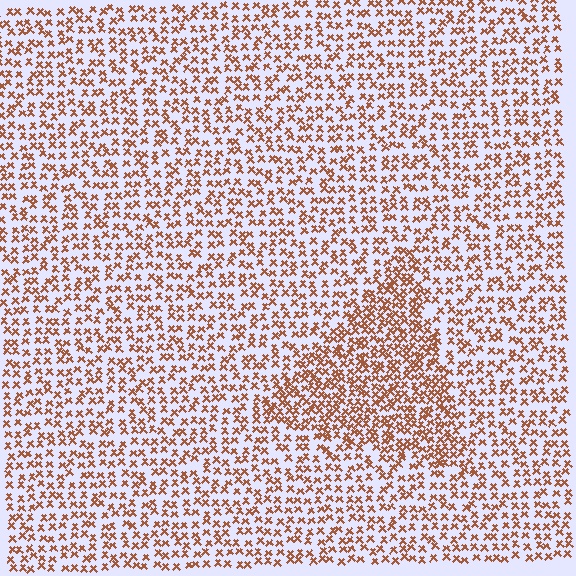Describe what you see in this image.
The image contains small brown elements arranged at two different densities. A triangle-shaped region is visible where the elements are more densely packed than the surrounding area.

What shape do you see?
I see a triangle.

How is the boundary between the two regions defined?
The boundary is defined by a change in element density (approximately 1.7x ratio). All elements are the same color, size, and shape.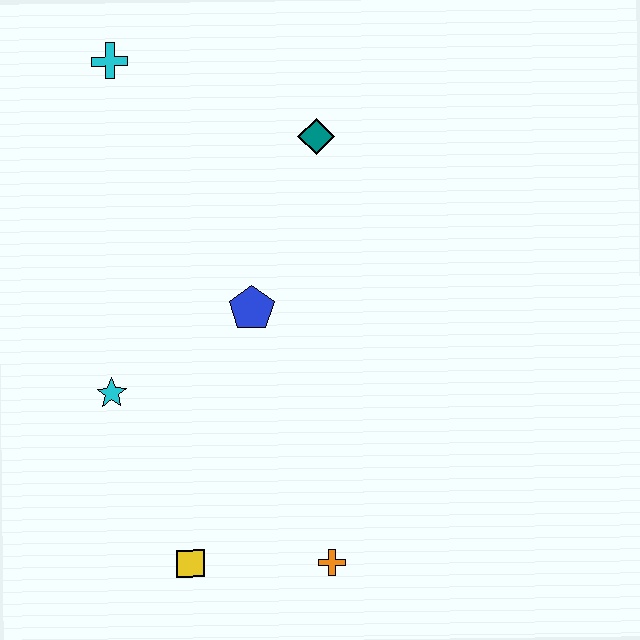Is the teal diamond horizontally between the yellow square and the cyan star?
No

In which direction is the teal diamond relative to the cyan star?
The teal diamond is above the cyan star.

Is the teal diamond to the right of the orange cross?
No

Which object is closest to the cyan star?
The blue pentagon is closest to the cyan star.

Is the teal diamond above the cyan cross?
No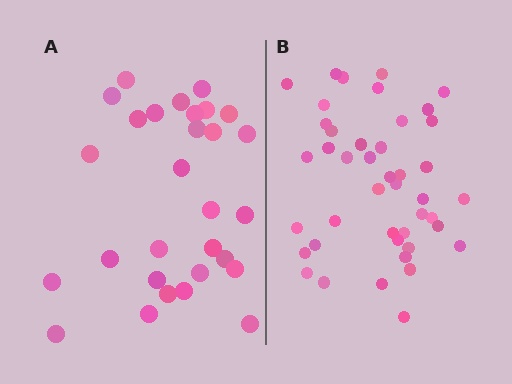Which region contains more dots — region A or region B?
Region B (the right region) has more dots.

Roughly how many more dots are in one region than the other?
Region B has approximately 15 more dots than region A.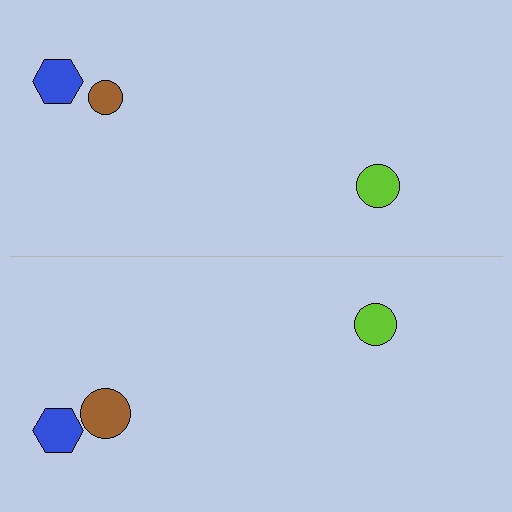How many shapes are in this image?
There are 6 shapes in this image.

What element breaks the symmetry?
The brown circle on the bottom side has a different size than its mirror counterpart.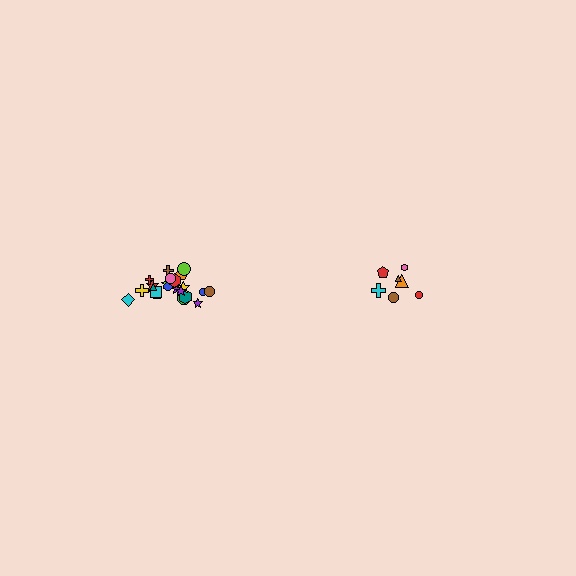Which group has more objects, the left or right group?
The left group.